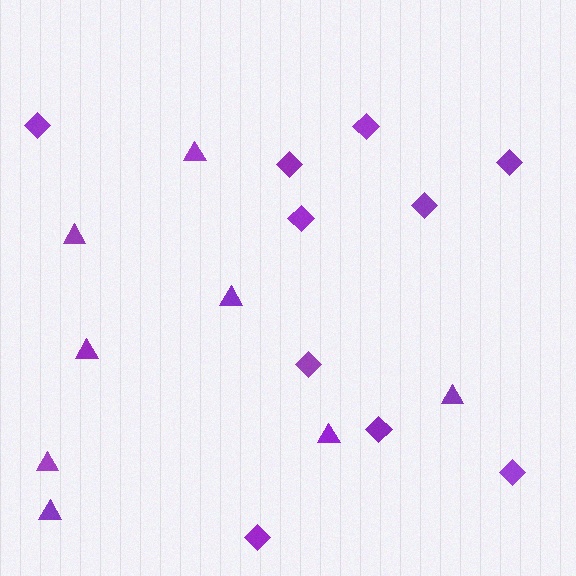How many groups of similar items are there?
There are 2 groups: one group of triangles (8) and one group of diamonds (10).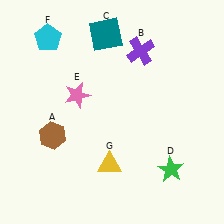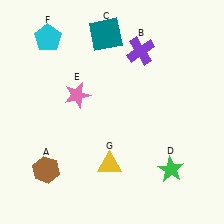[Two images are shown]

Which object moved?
The brown hexagon (A) moved down.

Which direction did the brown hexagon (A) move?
The brown hexagon (A) moved down.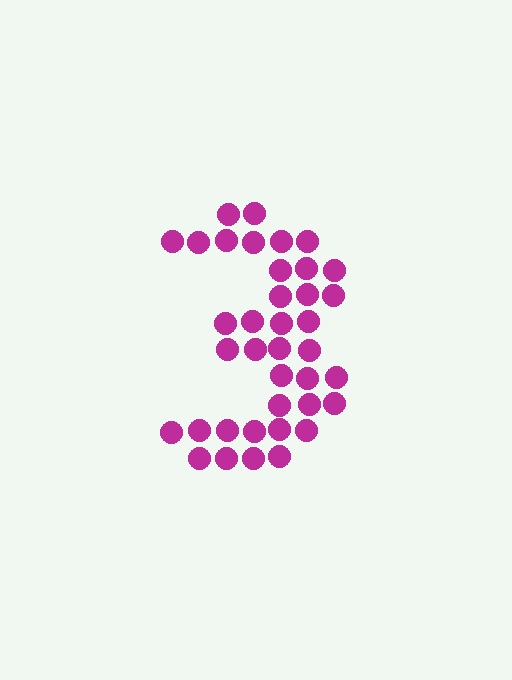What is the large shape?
The large shape is the digit 3.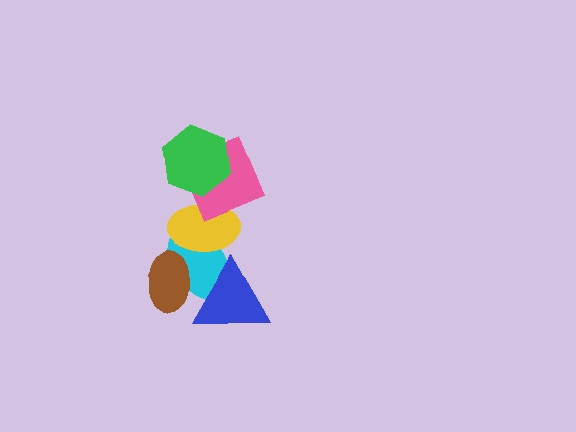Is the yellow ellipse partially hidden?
Yes, it is partially covered by another shape.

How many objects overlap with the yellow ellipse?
2 objects overlap with the yellow ellipse.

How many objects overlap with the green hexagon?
1 object overlaps with the green hexagon.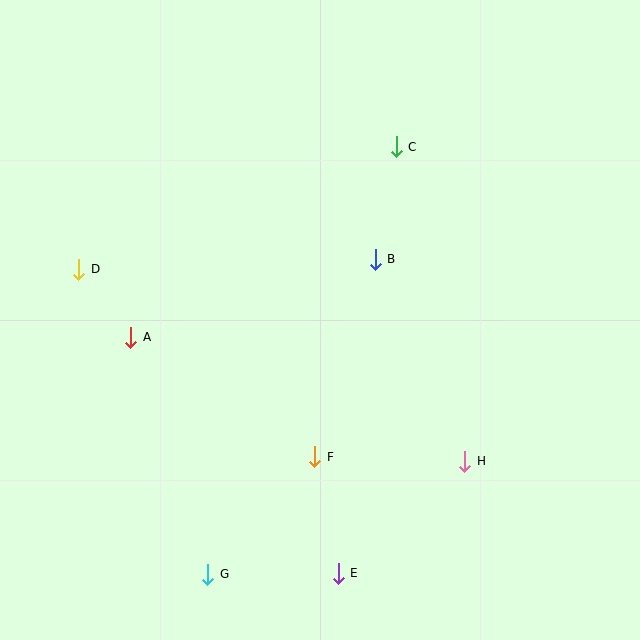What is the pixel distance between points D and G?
The distance between D and G is 331 pixels.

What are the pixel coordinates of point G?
Point G is at (208, 574).